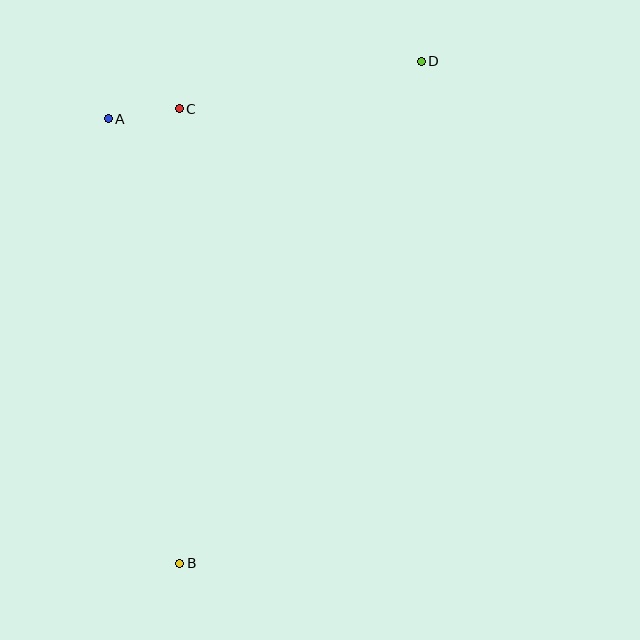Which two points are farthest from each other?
Points B and D are farthest from each other.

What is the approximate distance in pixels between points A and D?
The distance between A and D is approximately 319 pixels.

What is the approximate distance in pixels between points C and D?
The distance between C and D is approximately 247 pixels.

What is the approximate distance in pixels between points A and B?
The distance between A and B is approximately 451 pixels.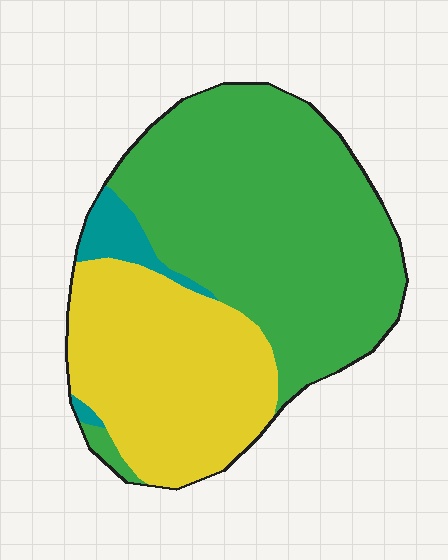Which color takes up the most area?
Green, at roughly 60%.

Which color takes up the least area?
Teal, at roughly 5%.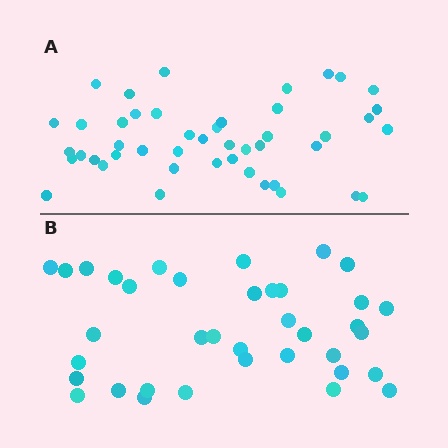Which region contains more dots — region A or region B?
Region A (the top region) has more dots.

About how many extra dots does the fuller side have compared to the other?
Region A has roughly 8 or so more dots than region B.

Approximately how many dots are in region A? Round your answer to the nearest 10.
About 50 dots. (The exact count is 46, which rounds to 50.)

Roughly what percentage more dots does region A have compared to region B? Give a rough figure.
About 25% more.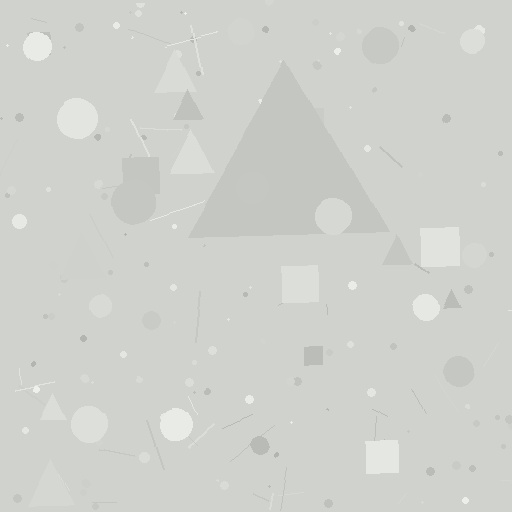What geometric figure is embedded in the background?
A triangle is embedded in the background.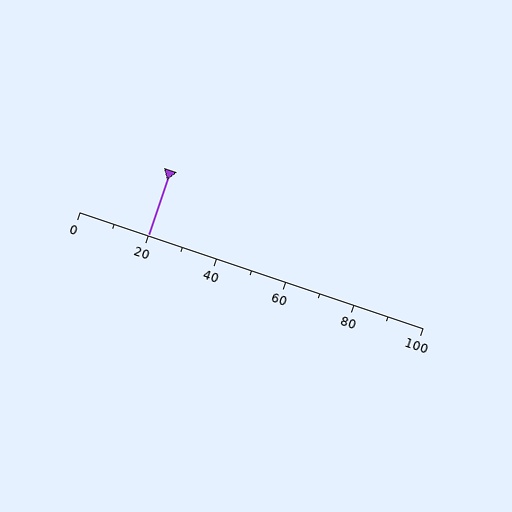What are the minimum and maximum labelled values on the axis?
The axis runs from 0 to 100.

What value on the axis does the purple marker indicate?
The marker indicates approximately 20.